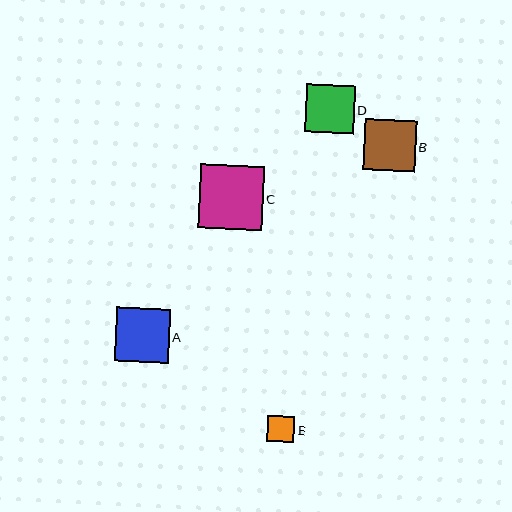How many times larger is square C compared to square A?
Square C is approximately 1.2 times the size of square A.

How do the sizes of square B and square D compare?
Square B and square D are approximately the same size.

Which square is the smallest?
Square E is the smallest with a size of approximately 27 pixels.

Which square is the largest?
Square C is the largest with a size of approximately 64 pixels.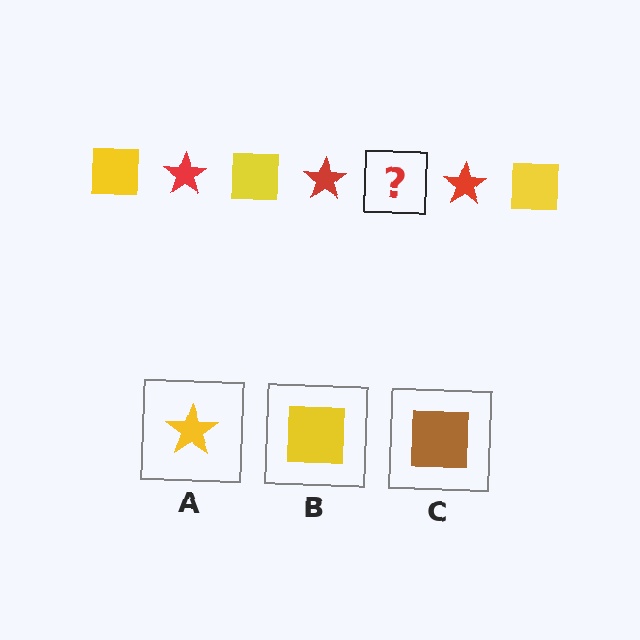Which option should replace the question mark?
Option B.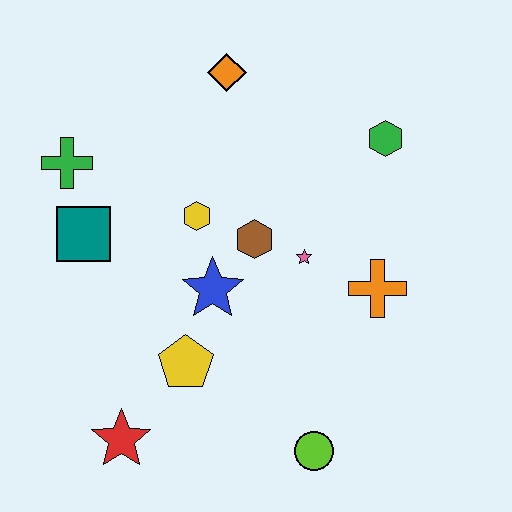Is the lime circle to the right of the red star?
Yes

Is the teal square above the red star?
Yes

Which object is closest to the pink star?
The brown hexagon is closest to the pink star.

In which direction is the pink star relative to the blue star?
The pink star is to the right of the blue star.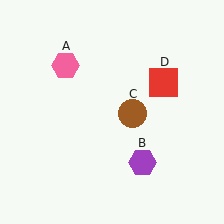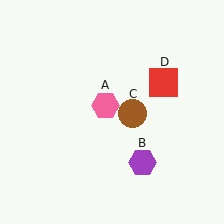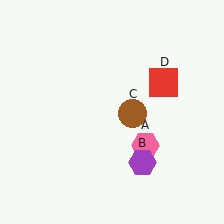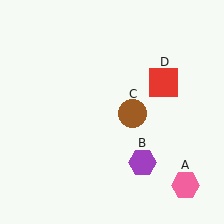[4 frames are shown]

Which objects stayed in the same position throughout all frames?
Purple hexagon (object B) and brown circle (object C) and red square (object D) remained stationary.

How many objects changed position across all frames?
1 object changed position: pink hexagon (object A).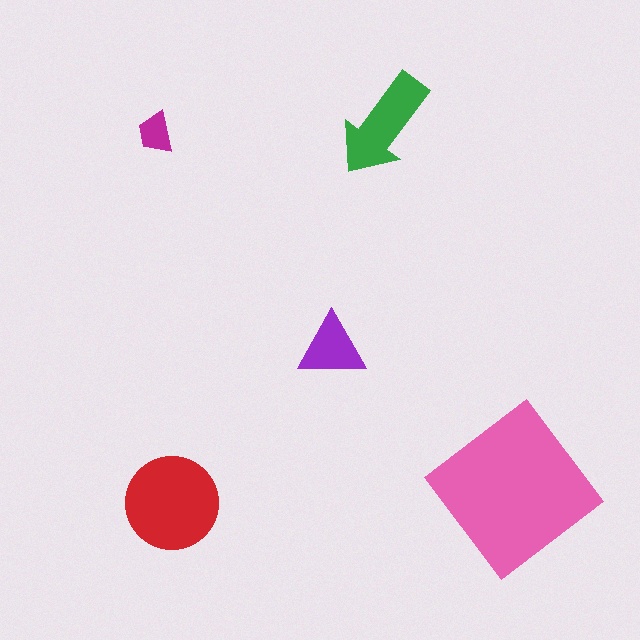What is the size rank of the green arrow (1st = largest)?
3rd.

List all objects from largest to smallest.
The pink diamond, the red circle, the green arrow, the purple triangle, the magenta trapezoid.